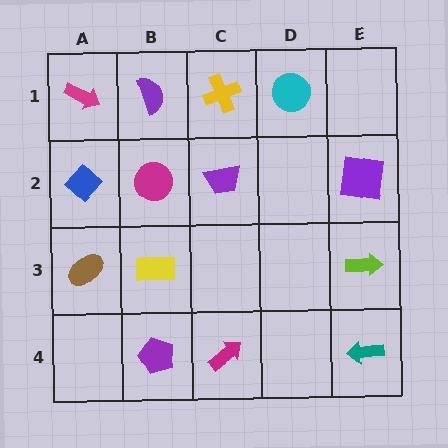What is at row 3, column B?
A yellow rectangle.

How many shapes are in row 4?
3 shapes.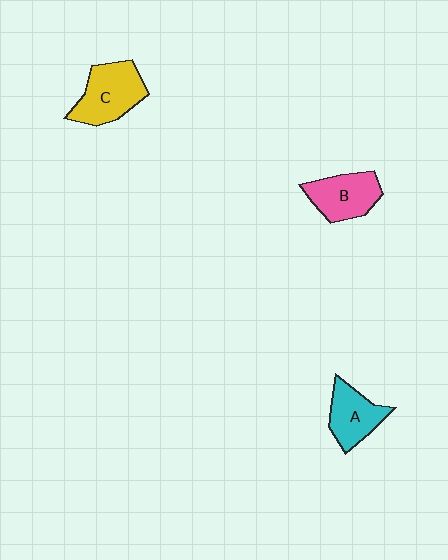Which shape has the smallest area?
Shape A (cyan).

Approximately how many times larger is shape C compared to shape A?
Approximately 1.3 times.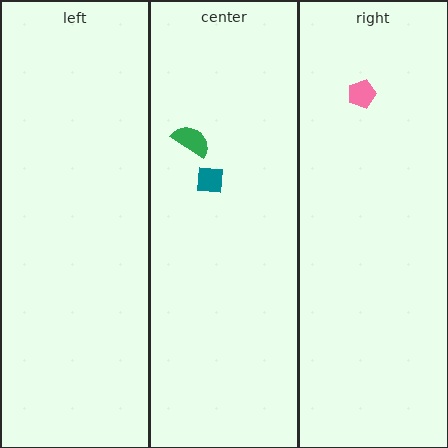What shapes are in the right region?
The pink pentagon.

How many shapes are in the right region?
1.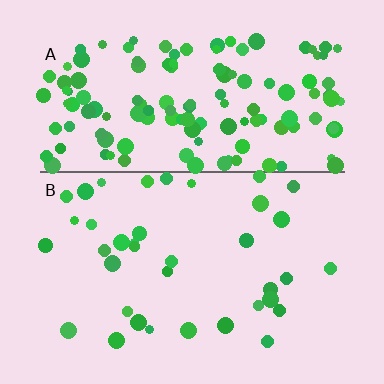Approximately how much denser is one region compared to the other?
Approximately 3.7× — region A over region B.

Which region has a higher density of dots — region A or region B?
A (the top).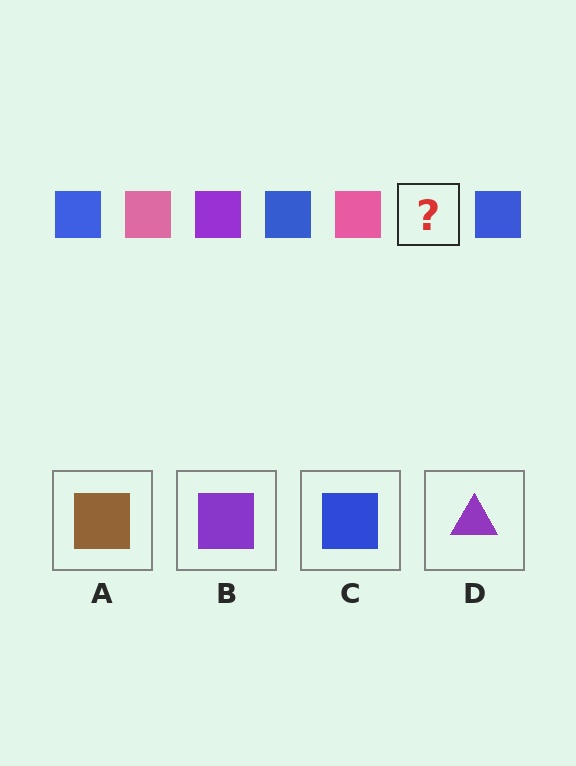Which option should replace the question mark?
Option B.